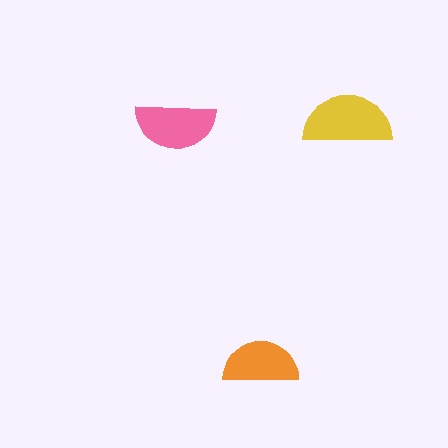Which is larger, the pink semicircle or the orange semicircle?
The pink one.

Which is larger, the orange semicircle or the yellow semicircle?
The yellow one.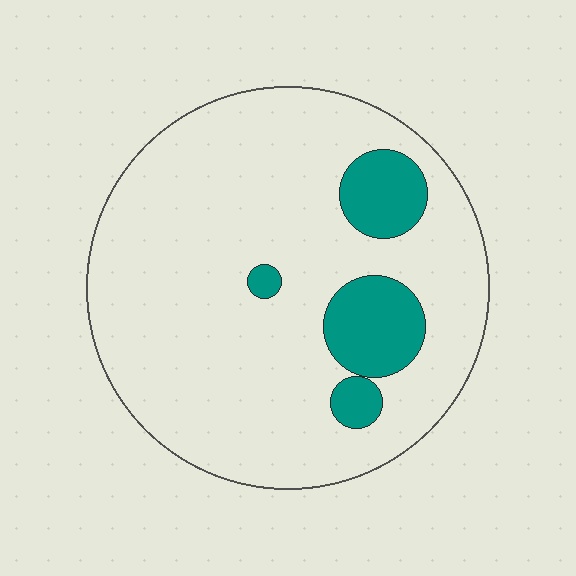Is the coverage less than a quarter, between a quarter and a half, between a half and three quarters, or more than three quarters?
Less than a quarter.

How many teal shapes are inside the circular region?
4.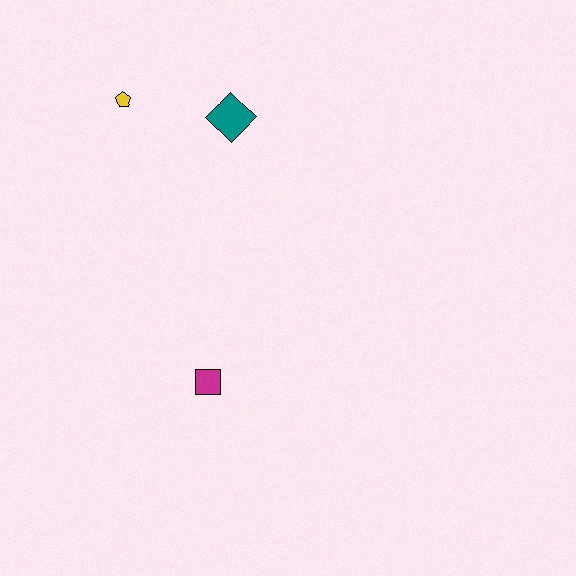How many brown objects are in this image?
There are no brown objects.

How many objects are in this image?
There are 3 objects.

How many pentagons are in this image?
There is 1 pentagon.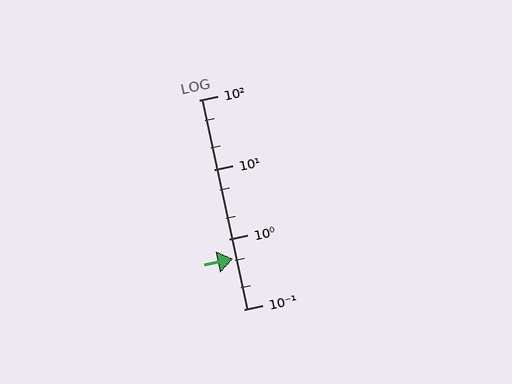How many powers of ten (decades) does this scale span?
The scale spans 3 decades, from 0.1 to 100.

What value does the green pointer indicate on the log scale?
The pointer indicates approximately 0.53.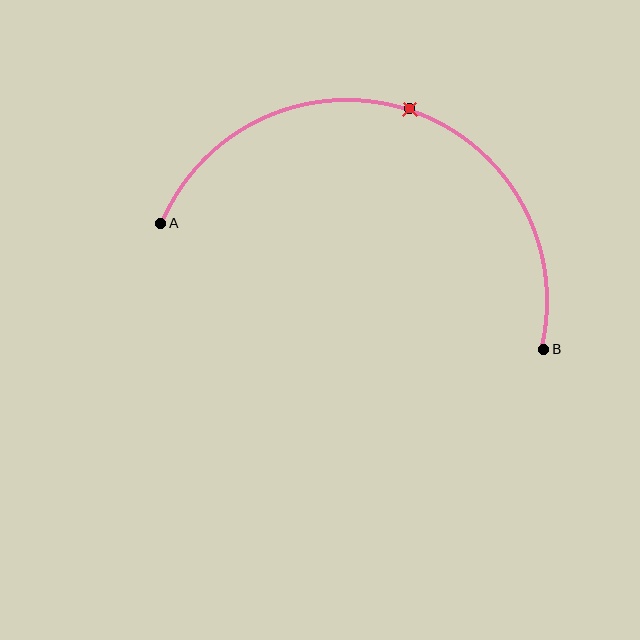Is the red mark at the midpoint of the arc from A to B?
Yes. The red mark lies on the arc at equal arc-length from both A and B — it is the arc midpoint.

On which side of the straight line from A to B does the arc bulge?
The arc bulges above the straight line connecting A and B.